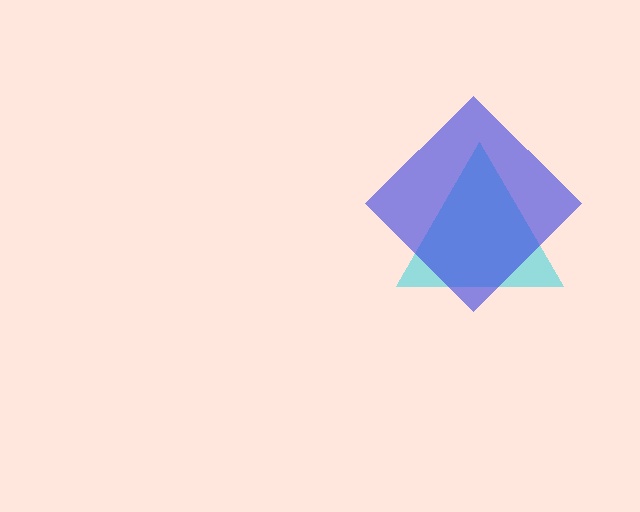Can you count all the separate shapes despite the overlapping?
Yes, there are 2 separate shapes.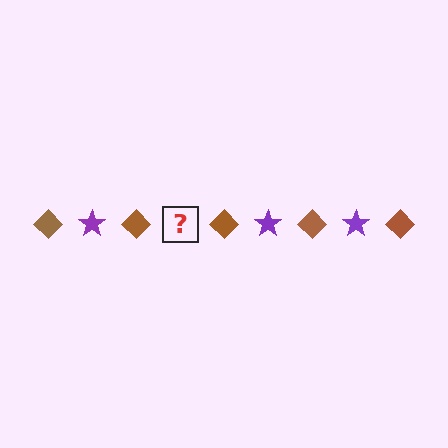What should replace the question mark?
The question mark should be replaced with a purple star.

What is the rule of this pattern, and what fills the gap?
The rule is that the pattern alternates between brown diamond and purple star. The gap should be filled with a purple star.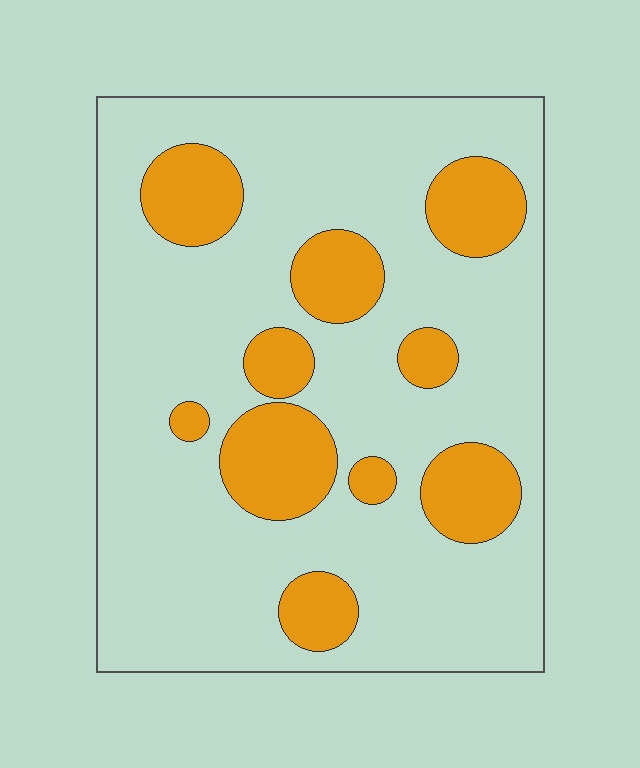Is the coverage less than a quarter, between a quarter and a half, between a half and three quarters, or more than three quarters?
Less than a quarter.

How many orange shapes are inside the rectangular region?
10.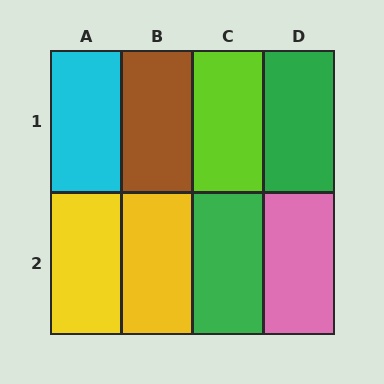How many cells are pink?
1 cell is pink.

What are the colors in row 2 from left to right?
Yellow, yellow, green, pink.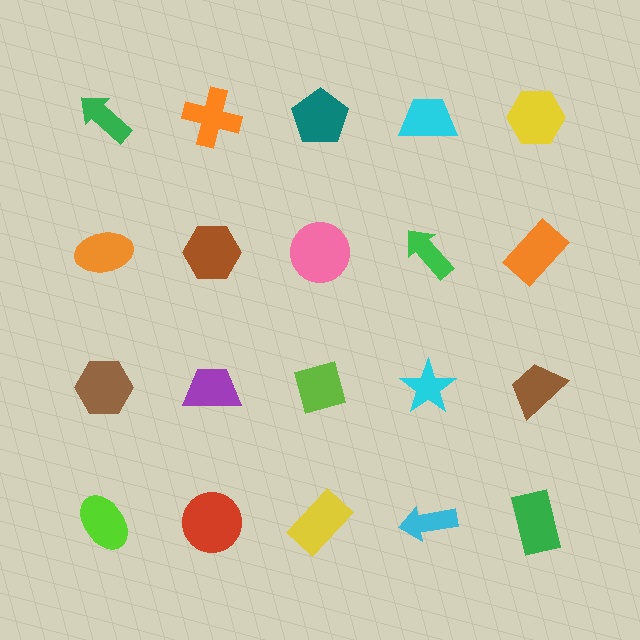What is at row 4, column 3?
A yellow rectangle.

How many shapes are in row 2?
5 shapes.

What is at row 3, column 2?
A purple trapezoid.